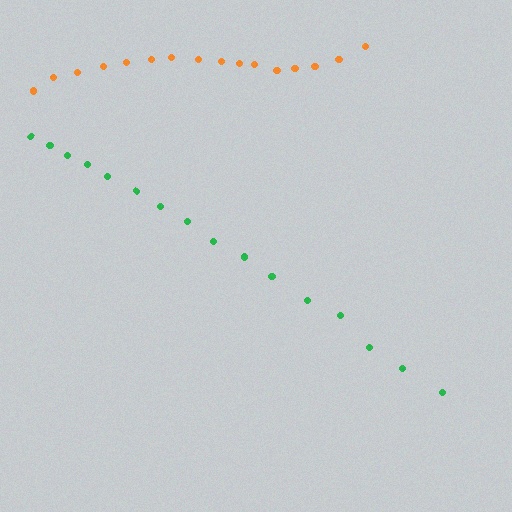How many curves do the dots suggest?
There are 2 distinct paths.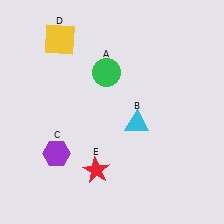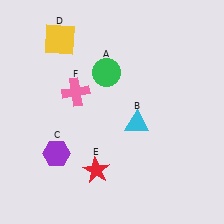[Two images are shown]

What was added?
A pink cross (F) was added in Image 2.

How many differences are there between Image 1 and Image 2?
There is 1 difference between the two images.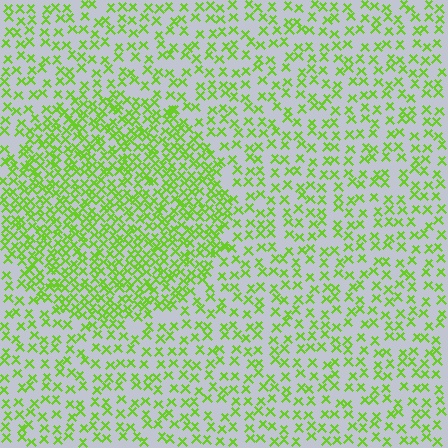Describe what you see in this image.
The image contains small lime elements arranged at two different densities. A circle-shaped region is visible where the elements are more densely packed than the surrounding area.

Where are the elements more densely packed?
The elements are more densely packed inside the circle boundary.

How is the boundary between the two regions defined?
The boundary is defined by a change in element density (approximately 2.0x ratio). All elements are the same color, size, and shape.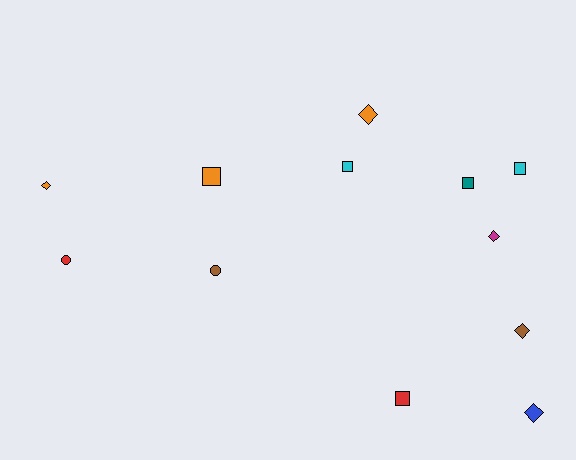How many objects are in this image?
There are 12 objects.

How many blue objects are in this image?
There is 1 blue object.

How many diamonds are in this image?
There are 5 diamonds.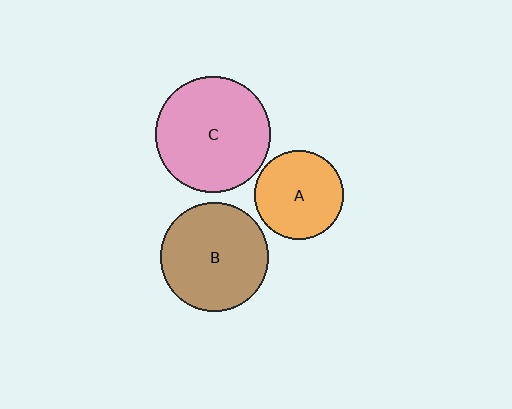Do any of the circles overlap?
No, none of the circles overlap.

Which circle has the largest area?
Circle C (pink).